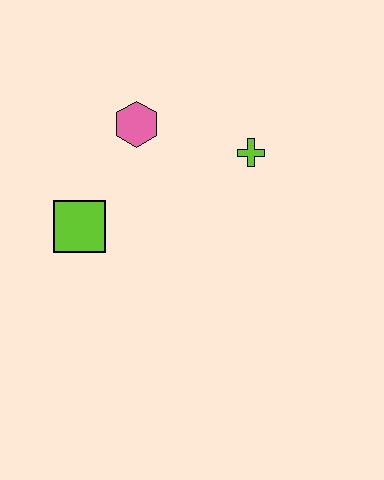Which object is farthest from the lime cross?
The lime square is farthest from the lime cross.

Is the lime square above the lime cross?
No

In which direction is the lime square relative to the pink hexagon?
The lime square is below the pink hexagon.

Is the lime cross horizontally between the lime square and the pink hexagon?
No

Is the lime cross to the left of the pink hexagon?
No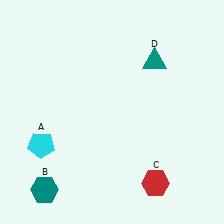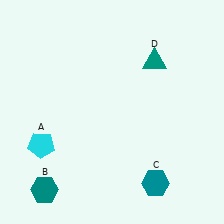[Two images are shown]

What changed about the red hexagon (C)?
In Image 1, C is red. In Image 2, it changed to teal.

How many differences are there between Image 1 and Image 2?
There is 1 difference between the two images.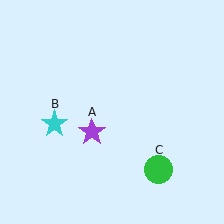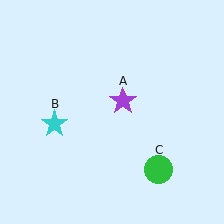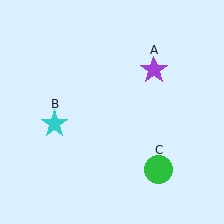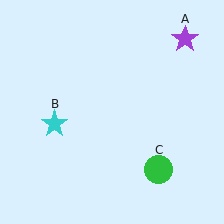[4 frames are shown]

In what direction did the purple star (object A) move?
The purple star (object A) moved up and to the right.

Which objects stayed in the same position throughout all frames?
Cyan star (object B) and green circle (object C) remained stationary.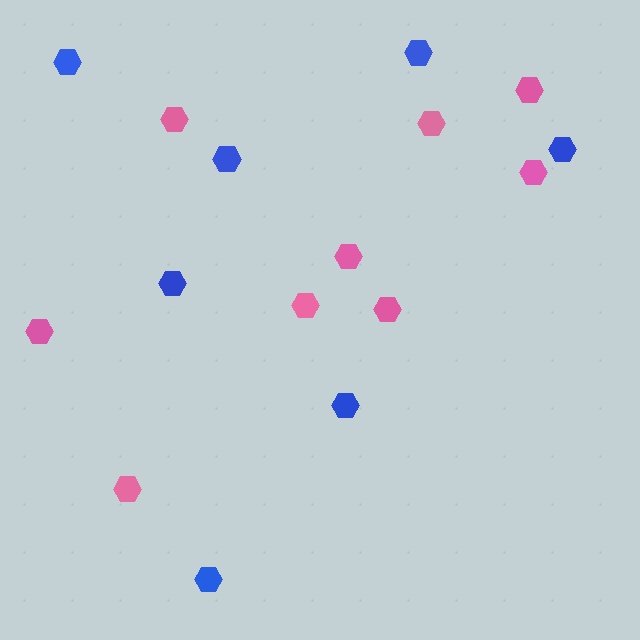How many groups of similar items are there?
There are 2 groups: one group of blue hexagons (7) and one group of pink hexagons (9).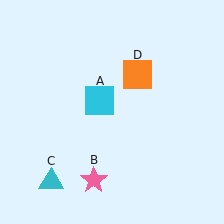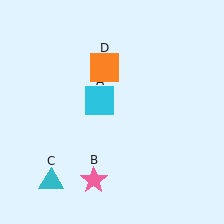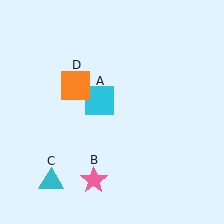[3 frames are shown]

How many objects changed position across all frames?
1 object changed position: orange square (object D).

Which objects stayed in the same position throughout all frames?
Cyan square (object A) and pink star (object B) and cyan triangle (object C) remained stationary.